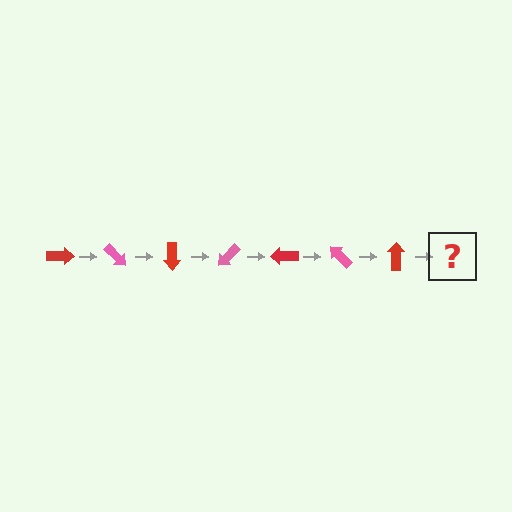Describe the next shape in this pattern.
It should be a pink arrow, rotated 315 degrees from the start.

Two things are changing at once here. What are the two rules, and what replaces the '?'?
The two rules are that it rotates 45 degrees each step and the color cycles through red and pink. The '?' should be a pink arrow, rotated 315 degrees from the start.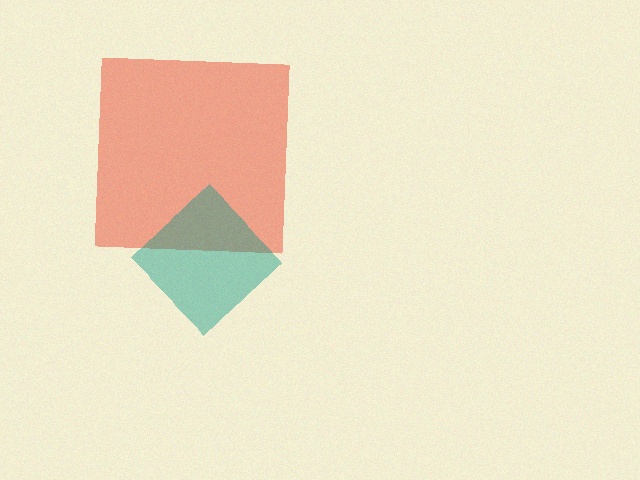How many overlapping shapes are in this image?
There are 2 overlapping shapes in the image.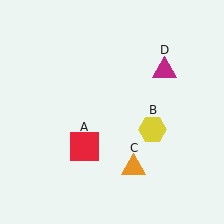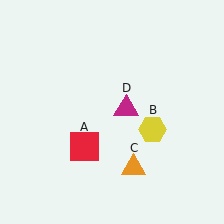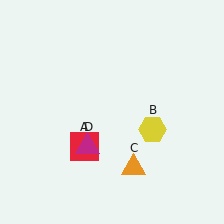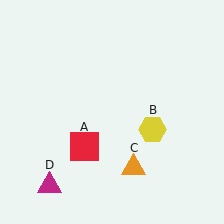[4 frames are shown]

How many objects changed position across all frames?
1 object changed position: magenta triangle (object D).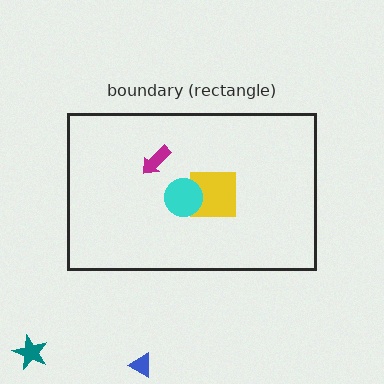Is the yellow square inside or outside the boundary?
Inside.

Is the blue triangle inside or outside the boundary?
Outside.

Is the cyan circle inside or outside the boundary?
Inside.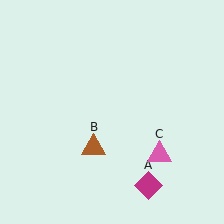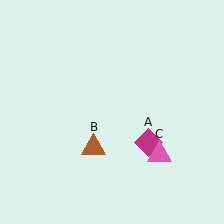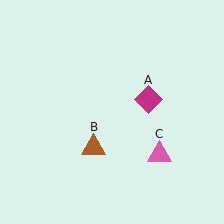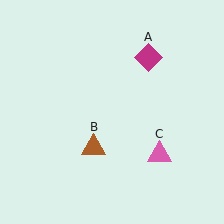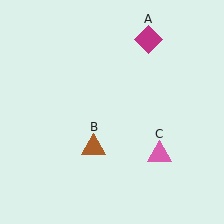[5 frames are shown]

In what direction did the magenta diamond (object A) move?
The magenta diamond (object A) moved up.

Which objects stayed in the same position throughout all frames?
Brown triangle (object B) and pink triangle (object C) remained stationary.